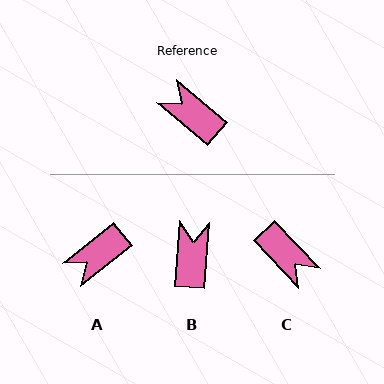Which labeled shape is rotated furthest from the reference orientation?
C, about 173 degrees away.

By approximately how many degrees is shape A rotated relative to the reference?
Approximately 79 degrees counter-clockwise.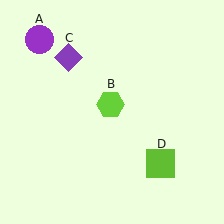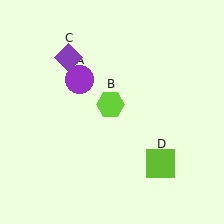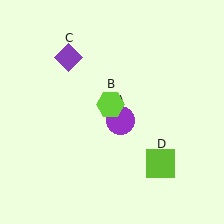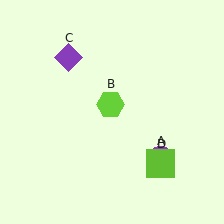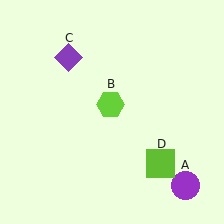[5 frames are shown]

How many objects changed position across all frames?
1 object changed position: purple circle (object A).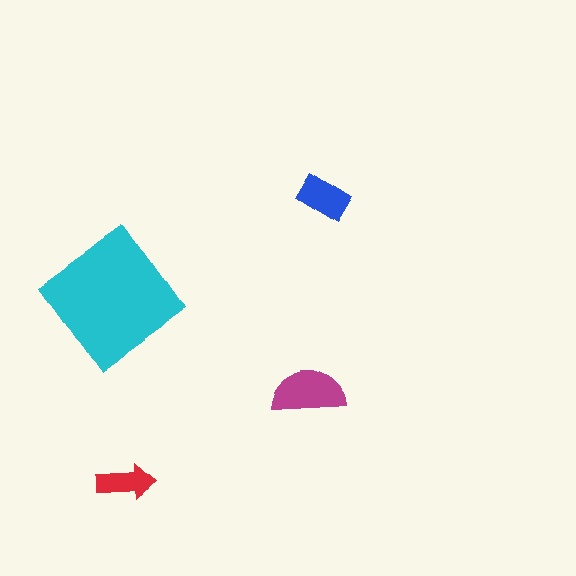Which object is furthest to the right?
The blue rectangle is rightmost.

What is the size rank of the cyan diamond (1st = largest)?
1st.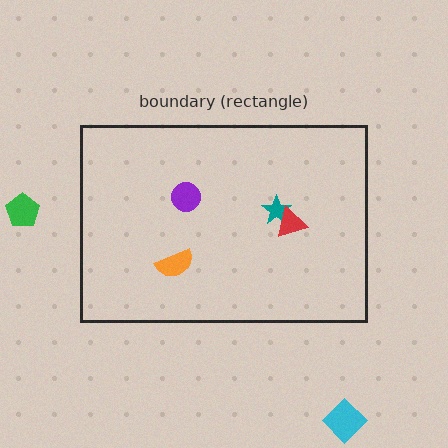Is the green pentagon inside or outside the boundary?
Outside.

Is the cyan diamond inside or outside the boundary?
Outside.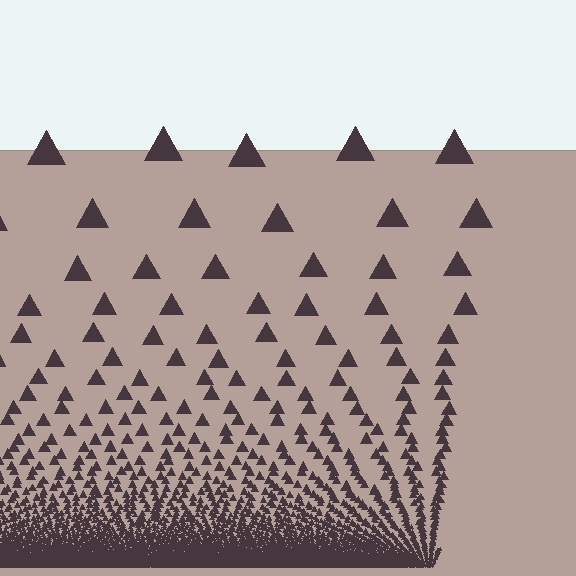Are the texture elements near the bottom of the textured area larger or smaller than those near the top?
Smaller. The gradient is inverted — elements near the bottom are smaller and denser.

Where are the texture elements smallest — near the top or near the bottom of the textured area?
Near the bottom.